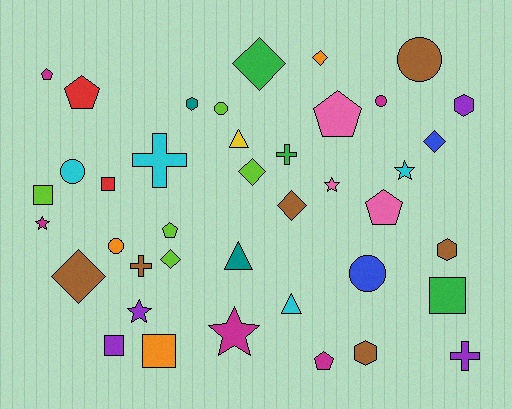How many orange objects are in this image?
There are 3 orange objects.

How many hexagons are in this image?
There are 4 hexagons.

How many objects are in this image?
There are 40 objects.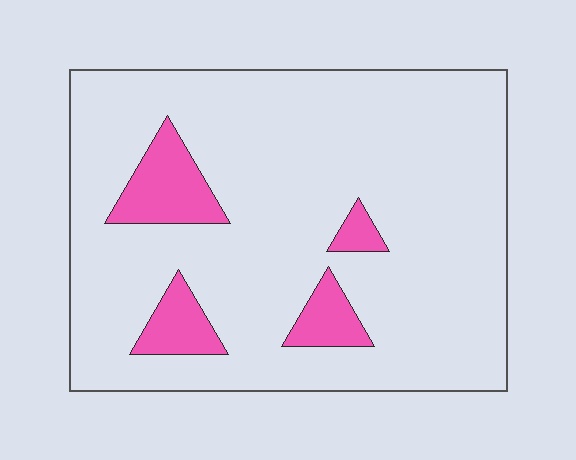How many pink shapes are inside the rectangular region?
4.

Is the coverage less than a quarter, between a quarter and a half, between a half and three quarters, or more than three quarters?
Less than a quarter.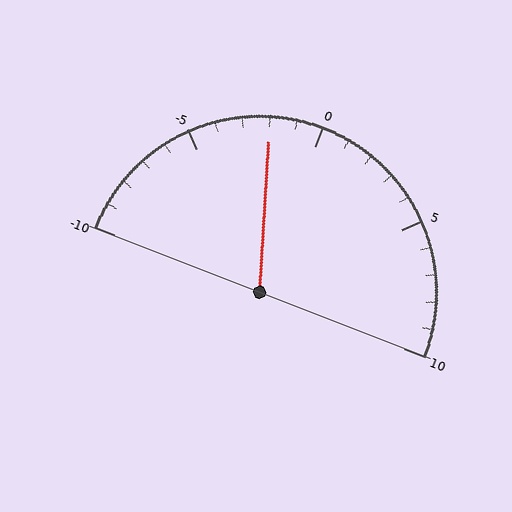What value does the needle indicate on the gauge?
The needle indicates approximately -2.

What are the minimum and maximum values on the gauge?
The gauge ranges from -10 to 10.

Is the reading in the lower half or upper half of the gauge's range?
The reading is in the lower half of the range (-10 to 10).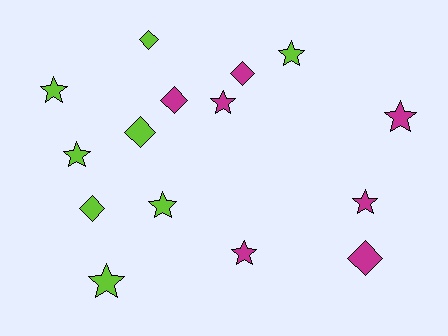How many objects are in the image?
There are 15 objects.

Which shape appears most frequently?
Star, with 9 objects.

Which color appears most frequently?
Lime, with 8 objects.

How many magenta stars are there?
There are 4 magenta stars.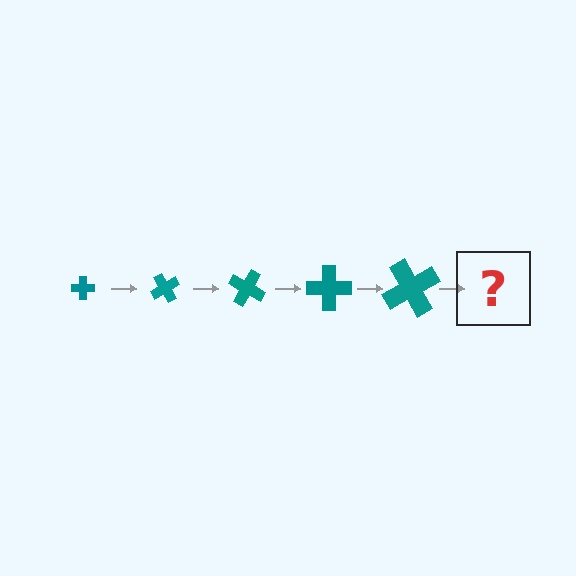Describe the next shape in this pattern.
It should be a cross, larger than the previous one and rotated 300 degrees from the start.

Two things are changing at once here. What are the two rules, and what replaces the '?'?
The two rules are that the cross grows larger each step and it rotates 60 degrees each step. The '?' should be a cross, larger than the previous one and rotated 300 degrees from the start.